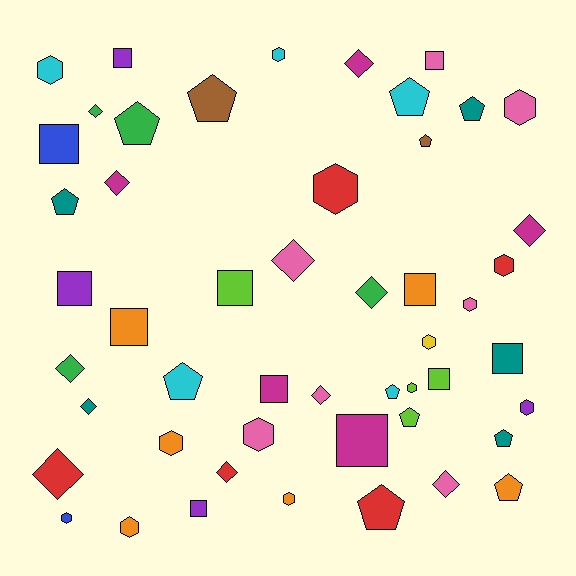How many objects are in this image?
There are 50 objects.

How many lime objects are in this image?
There are 4 lime objects.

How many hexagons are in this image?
There are 14 hexagons.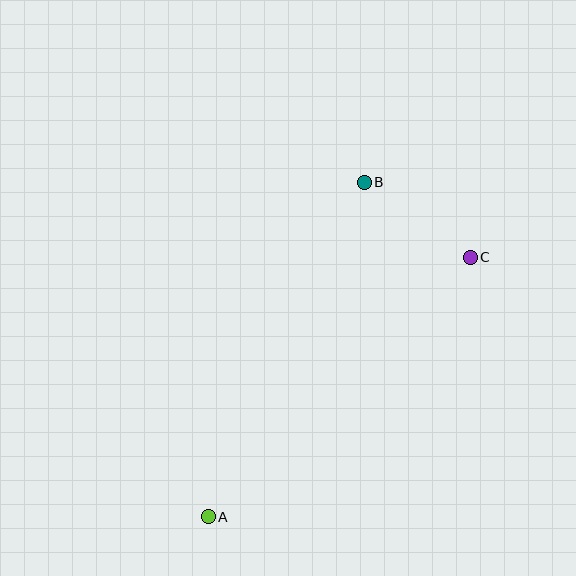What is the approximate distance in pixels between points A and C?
The distance between A and C is approximately 369 pixels.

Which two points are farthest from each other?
Points A and B are farthest from each other.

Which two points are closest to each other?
Points B and C are closest to each other.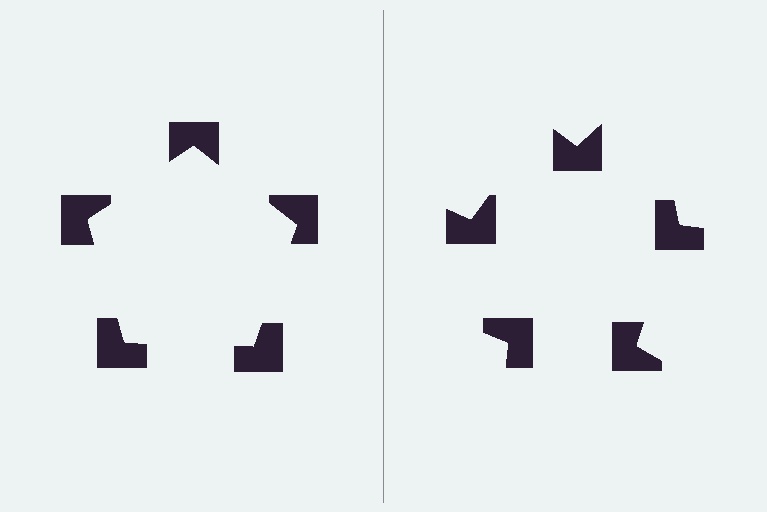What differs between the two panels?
The notched squares are positioned identically on both sides; only the wedge orientations differ. On the left they align to a pentagon; on the right they are misaligned.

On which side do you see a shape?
An illusory pentagon appears on the left side. On the right side the wedge cuts are rotated, so no coherent shape forms.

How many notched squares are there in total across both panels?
10 — 5 on each side.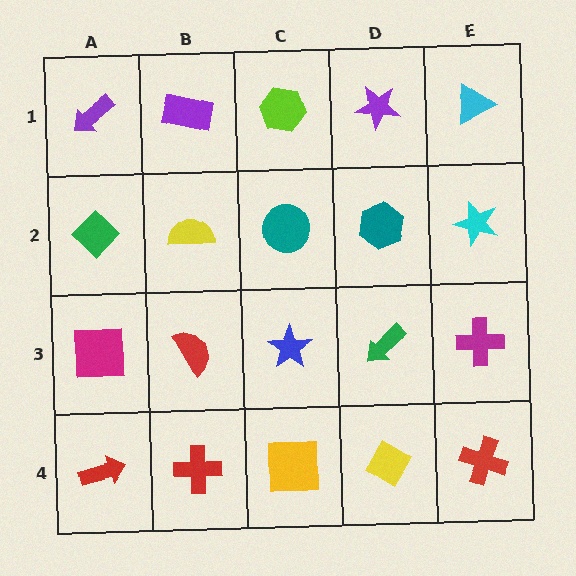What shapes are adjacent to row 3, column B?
A yellow semicircle (row 2, column B), a red cross (row 4, column B), a magenta square (row 3, column A), a blue star (row 3, column C).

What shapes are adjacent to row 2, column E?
A cyan triangle (row 1, column E), a magenta cross (row 3, column E), a teal hexagon (row 2, column D).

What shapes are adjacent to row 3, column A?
A green diamond (row 2, column A), a red arrow (row 4, column A), a red semicircle (row 3, column B).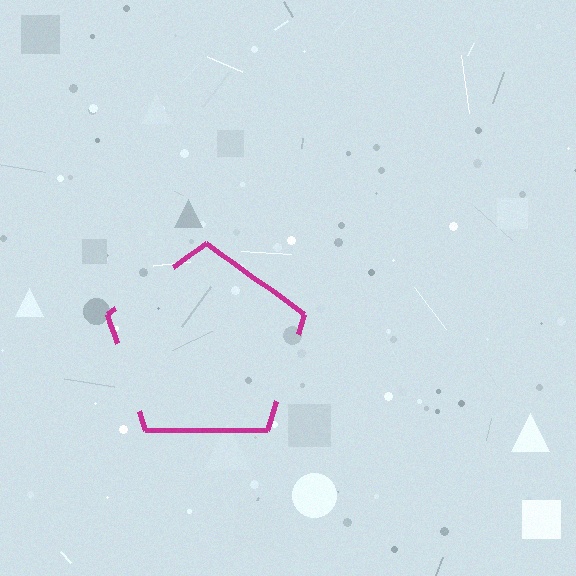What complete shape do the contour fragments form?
The contour fragments form a pentagon.